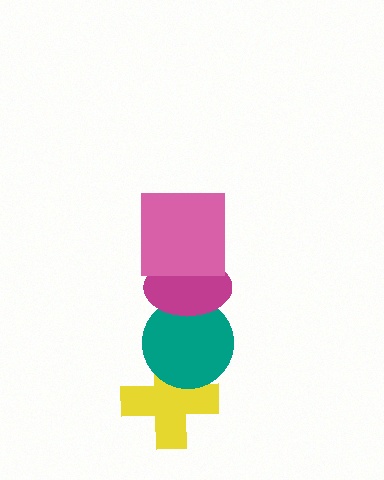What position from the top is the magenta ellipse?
The magenta ellipse is 2nd from the top.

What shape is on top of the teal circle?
The magenta ellipse is on top of the teal circle.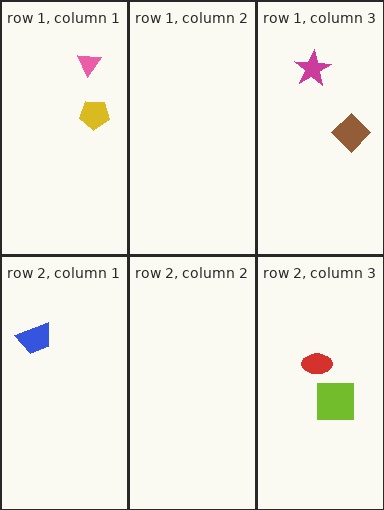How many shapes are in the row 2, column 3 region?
2.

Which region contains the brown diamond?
The row 1, column 3 region.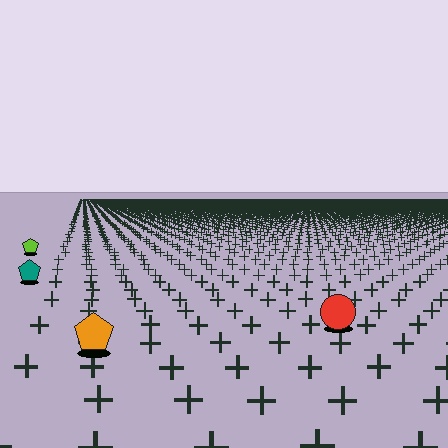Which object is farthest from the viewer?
The lime pentagon is farthest from the viewer. It appears smaller and the ground texture around it is denser.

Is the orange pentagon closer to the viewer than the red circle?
Yes. The orange pentagon is closer — you can tell from the texture gradient: the ground texture is coarser near it.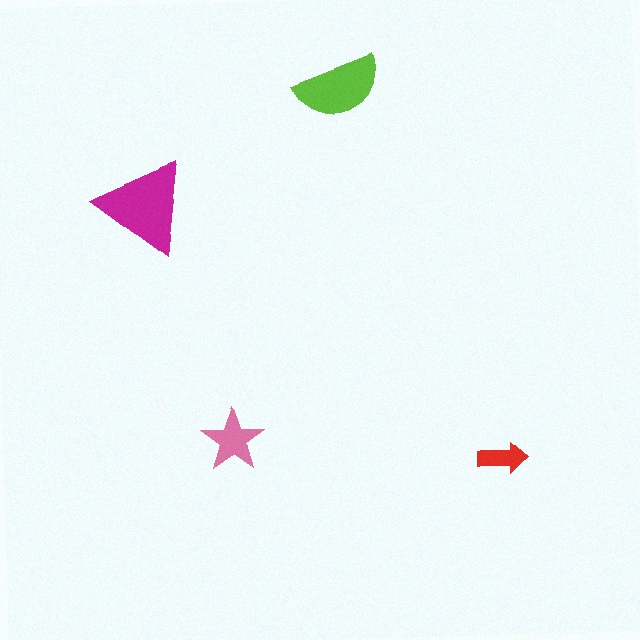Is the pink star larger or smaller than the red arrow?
Larger.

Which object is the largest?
The magenta triangle.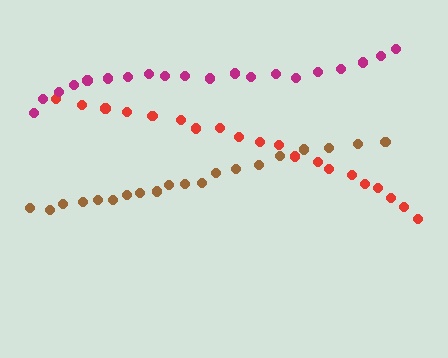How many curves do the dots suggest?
There are 3 distinct paths.